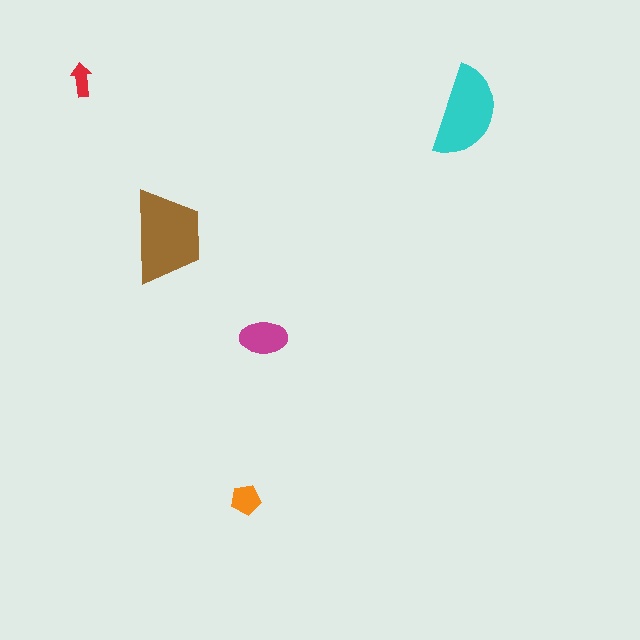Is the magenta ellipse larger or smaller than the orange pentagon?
Larger.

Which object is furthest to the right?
The cyan semicircle is rightmost.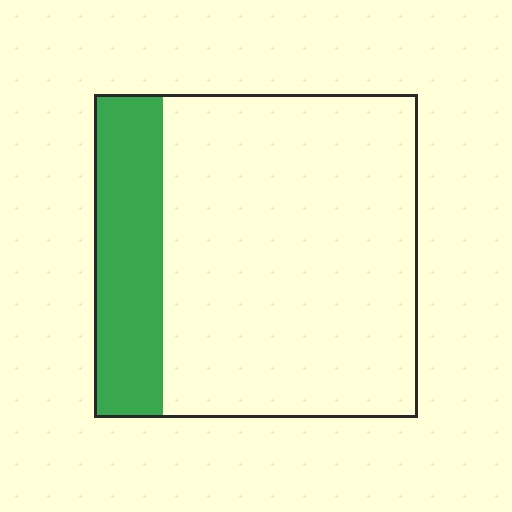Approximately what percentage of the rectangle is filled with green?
Approximately 20%.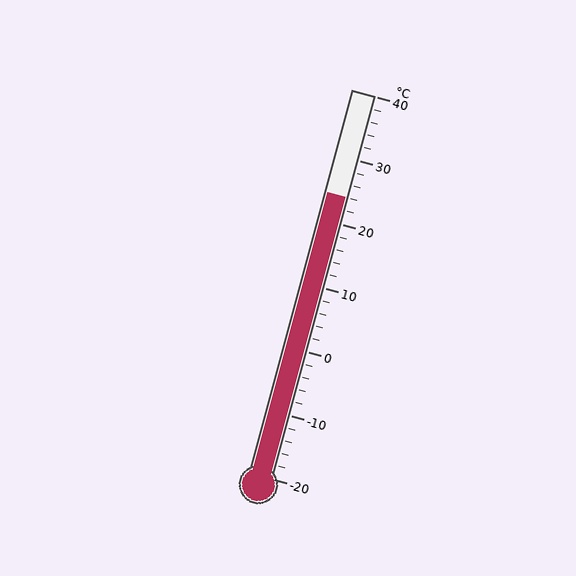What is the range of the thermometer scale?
The thermometer scale ranges from -20°C to 40°C.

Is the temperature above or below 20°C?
The temperature is above 20°C.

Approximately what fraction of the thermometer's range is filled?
The thermometer is filled to approximately 75% of its range.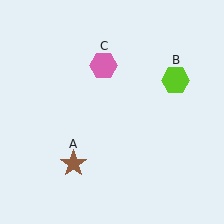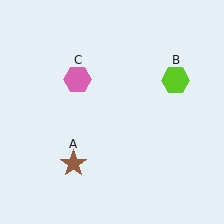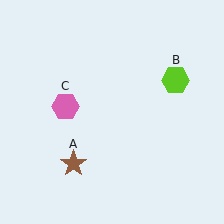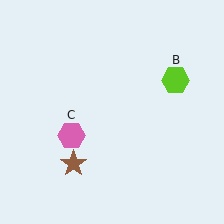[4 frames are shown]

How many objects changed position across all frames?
1 object changed position: pink hexagon (object C).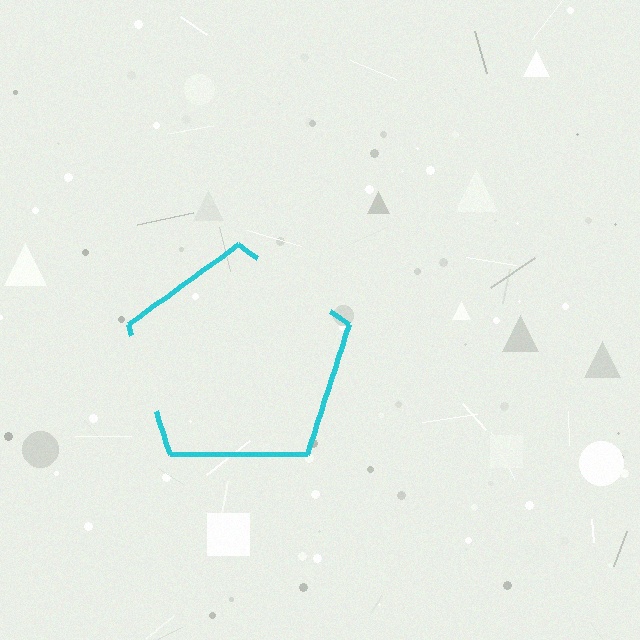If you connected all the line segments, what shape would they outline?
They would outline a pentagon.